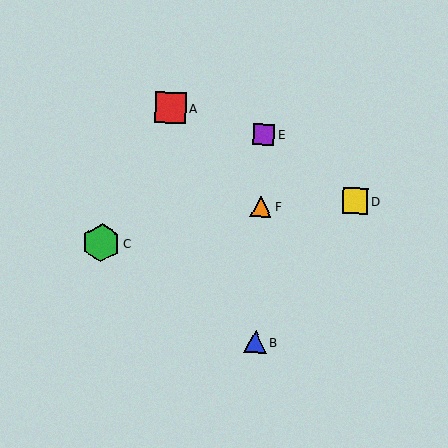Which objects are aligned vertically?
Objects B, E, F are aligned vertically.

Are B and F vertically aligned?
Yes, both are at x≈255.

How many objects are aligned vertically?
3 objects (B, E, F) are aligned vertically.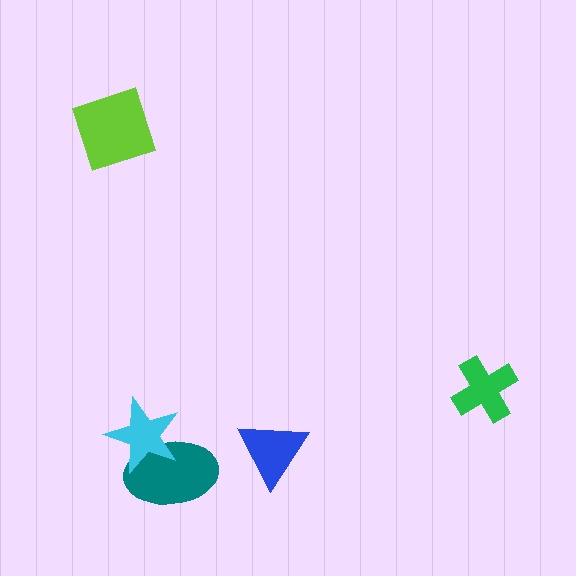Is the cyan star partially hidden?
No, no other shape covers it.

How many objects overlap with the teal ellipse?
1 object overlaps with the teal ellipse.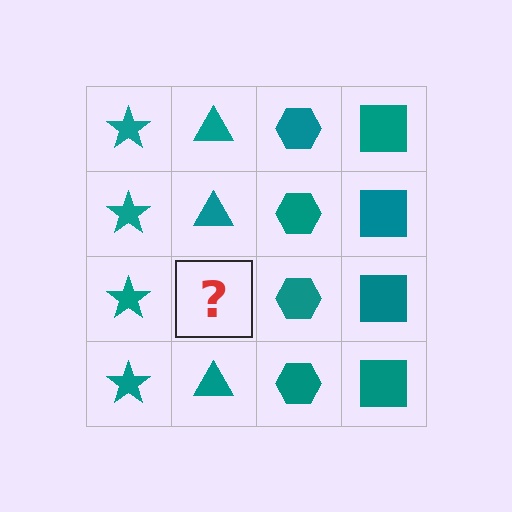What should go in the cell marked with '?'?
The missing cell should contain a teal triangle.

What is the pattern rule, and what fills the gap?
The rule is that each column has a consistent shape. The gap should be filled with a teal triangle.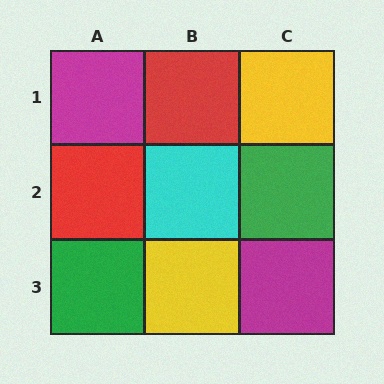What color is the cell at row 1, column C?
Yellow.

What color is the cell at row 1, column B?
Red.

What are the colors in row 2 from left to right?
Red, cyan, green.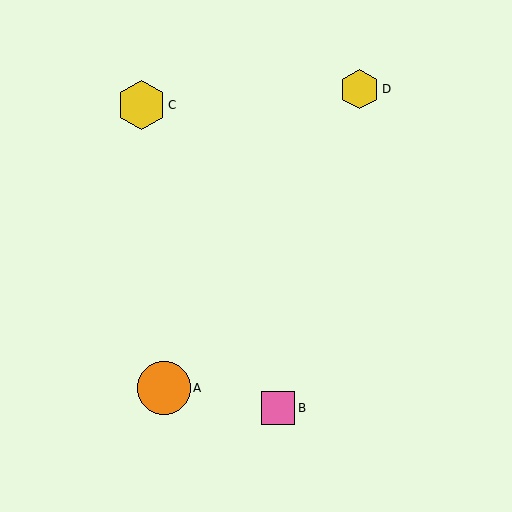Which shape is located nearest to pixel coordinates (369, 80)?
The yellow hexagon (labeled D) at (360, 89) is nearest to that location.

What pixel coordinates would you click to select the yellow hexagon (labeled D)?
Click at (360, 89) to select the yellow hexagon D.